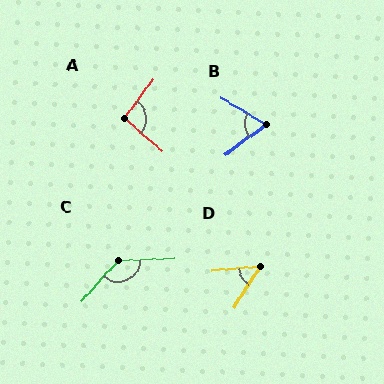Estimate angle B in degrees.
Approximately 67 degrees.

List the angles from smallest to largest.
D (52°), B (67°), A (94°), C (135°).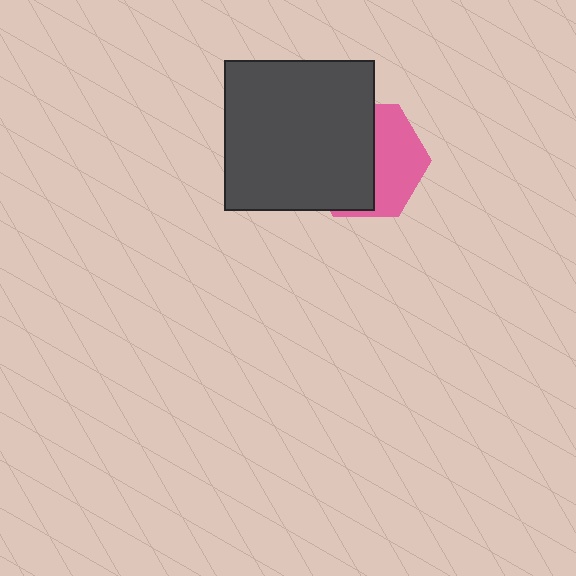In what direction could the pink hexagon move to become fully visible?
The pink hexagon could move right. That would shift it out from behind the dark gray square entirely.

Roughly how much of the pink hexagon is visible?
A small part of it is visible (roughly 43%).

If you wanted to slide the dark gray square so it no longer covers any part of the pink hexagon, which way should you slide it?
Slide it left — that is the most direct way to separate the two shapes.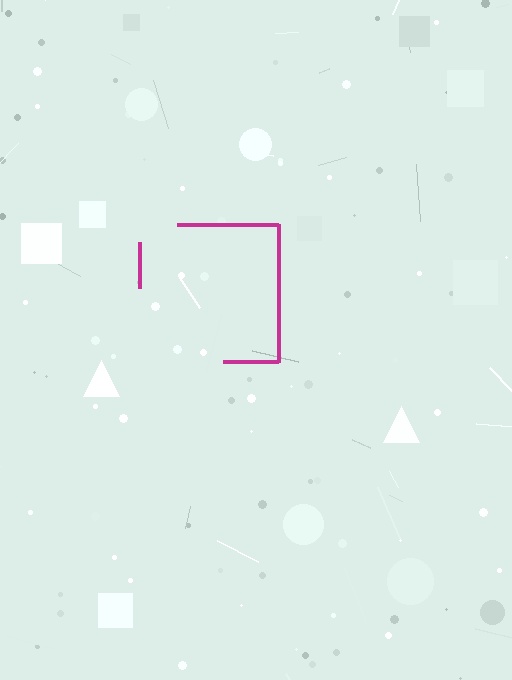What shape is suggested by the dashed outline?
The dashed outline suggests a square.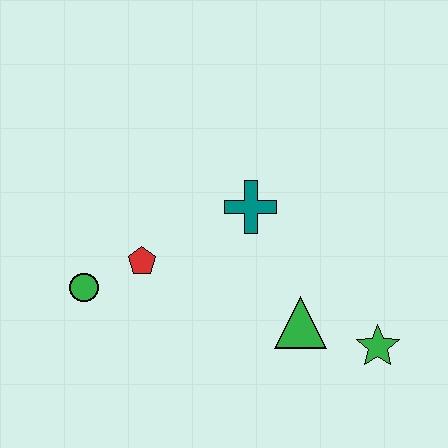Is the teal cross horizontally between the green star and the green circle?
Yes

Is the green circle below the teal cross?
Yes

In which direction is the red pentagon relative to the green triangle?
The red pentagon is to the left of the green triangle.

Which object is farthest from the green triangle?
The green circle is farthest from the green triangle.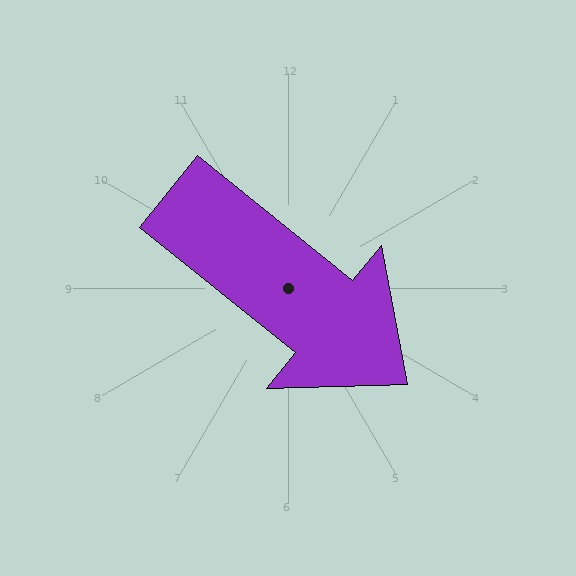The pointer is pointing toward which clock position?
Roughly 4 o'clock.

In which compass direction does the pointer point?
Southeast.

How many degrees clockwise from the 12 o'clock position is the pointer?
Approximately 129 degrees.